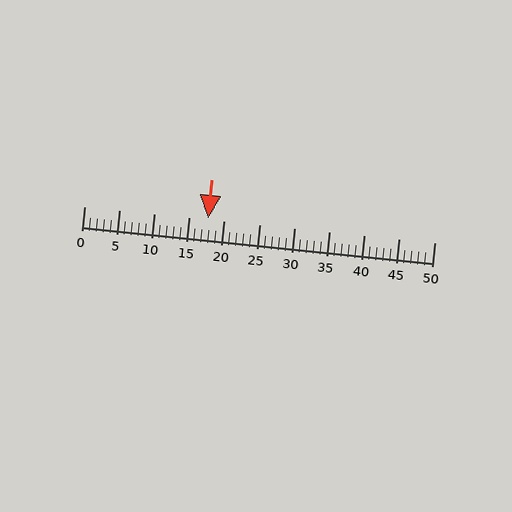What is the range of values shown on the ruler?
The ruler shows values from 0 to 50.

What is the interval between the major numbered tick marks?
The major tick marks are spaced 5 units apart.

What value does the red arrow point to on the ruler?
The red arrow points to approximately 18.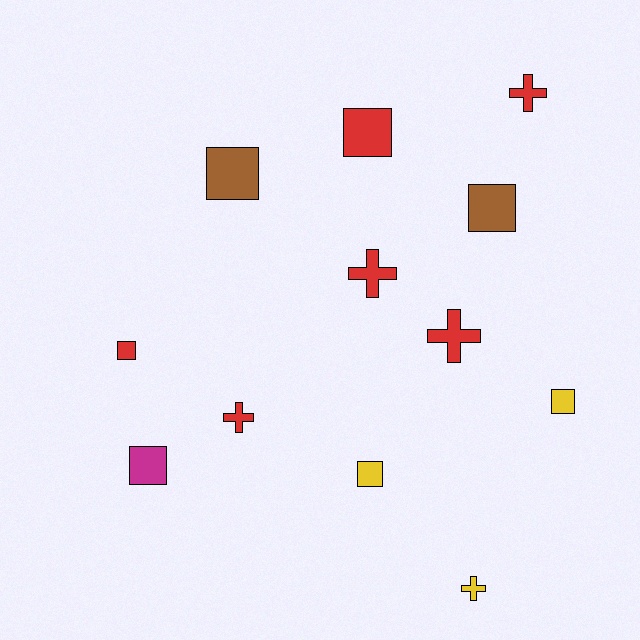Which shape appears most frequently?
Square, with 7 objects.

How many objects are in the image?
There are 12 objects.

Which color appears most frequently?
Red, with 6 objects.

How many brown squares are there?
There are 2 brown squares.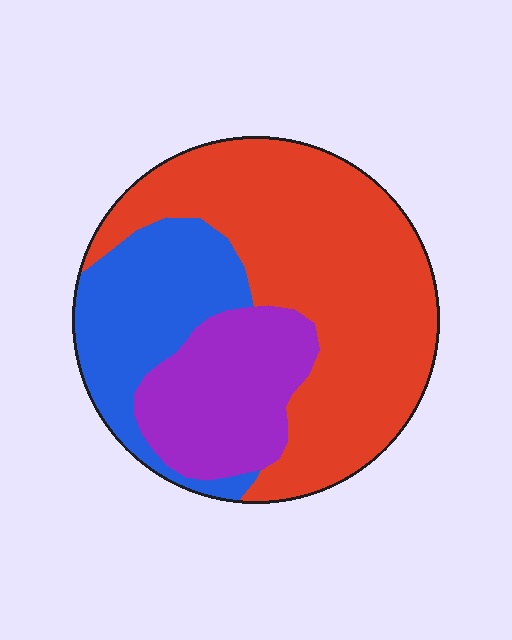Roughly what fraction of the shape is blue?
Blue covers around 25% of the shape.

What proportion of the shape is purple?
Purple takes up between a sixth and a third of the shape.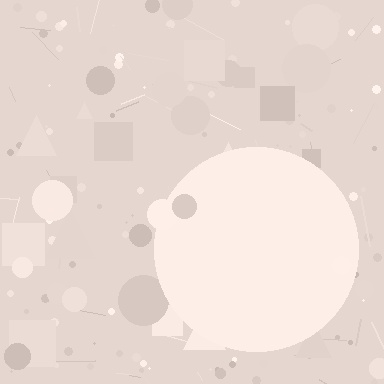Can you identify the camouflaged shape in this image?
The camouflaged shape is a circle.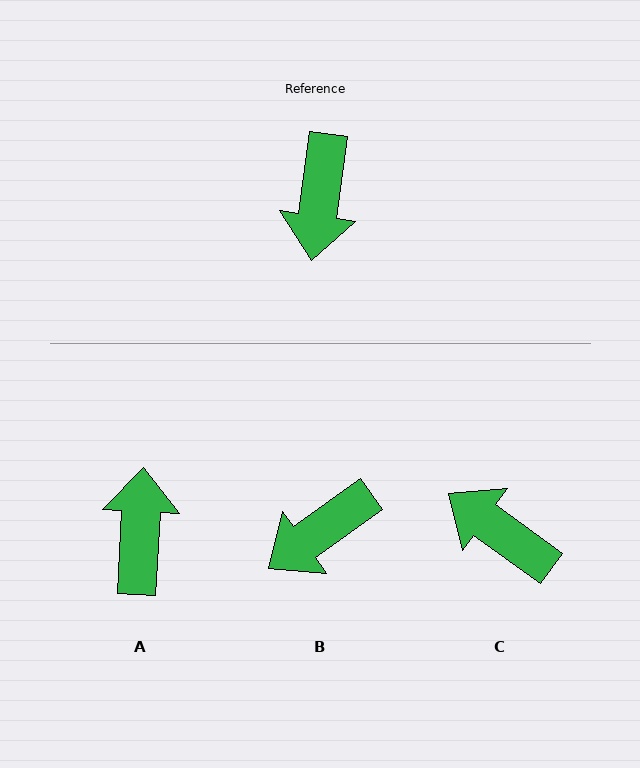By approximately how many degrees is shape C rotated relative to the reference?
Approximately 118 degrees clockwise.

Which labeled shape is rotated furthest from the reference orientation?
A, about 175 degrees away.